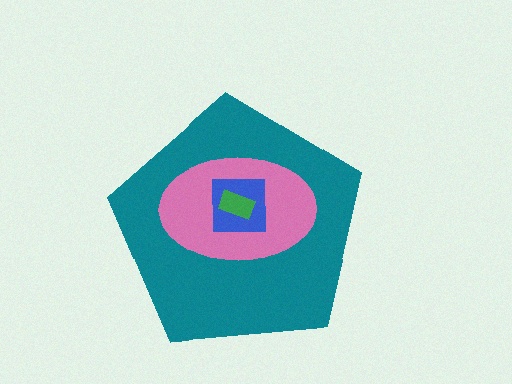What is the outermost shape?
The teal pentagon.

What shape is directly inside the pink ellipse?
The blue square.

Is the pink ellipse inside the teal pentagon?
Yes.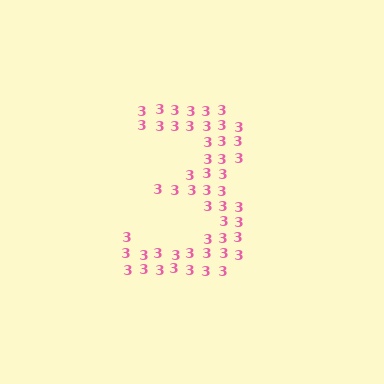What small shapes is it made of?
It is made of small digit 3's.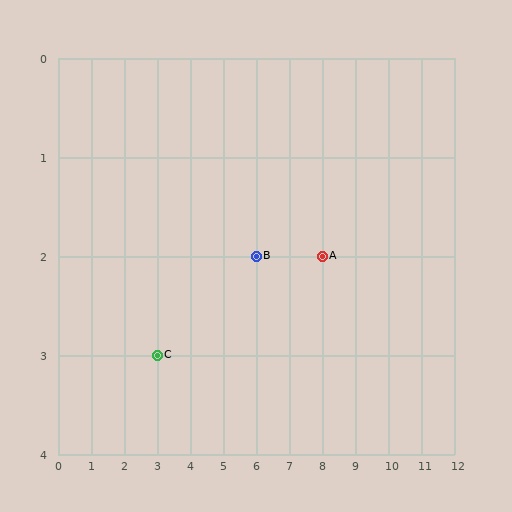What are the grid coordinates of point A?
Point A is at grid coordinates (8, 2).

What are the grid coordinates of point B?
Point B is at grid coordinates (6, 2).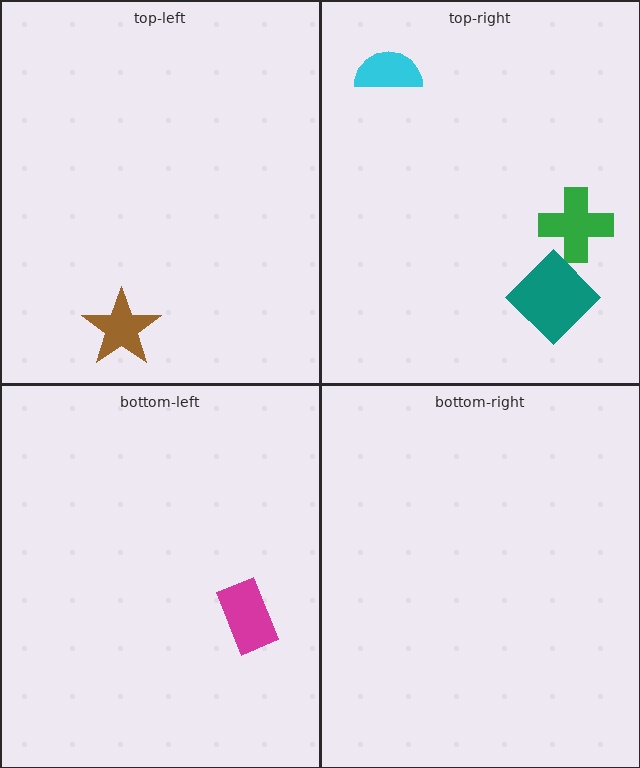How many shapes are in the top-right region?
3.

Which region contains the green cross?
The top-right region.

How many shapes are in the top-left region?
1.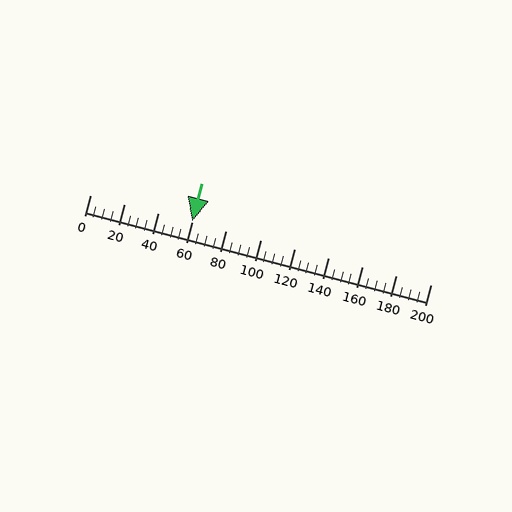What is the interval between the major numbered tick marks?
The major tick marks are spaced 20 units apart.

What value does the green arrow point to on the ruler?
The green arrow points to approximately 60.